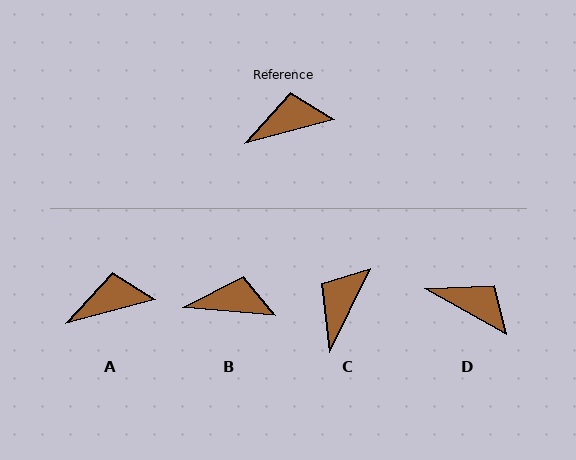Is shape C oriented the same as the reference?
No, it is off by about 49 degrees.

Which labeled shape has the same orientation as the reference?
A.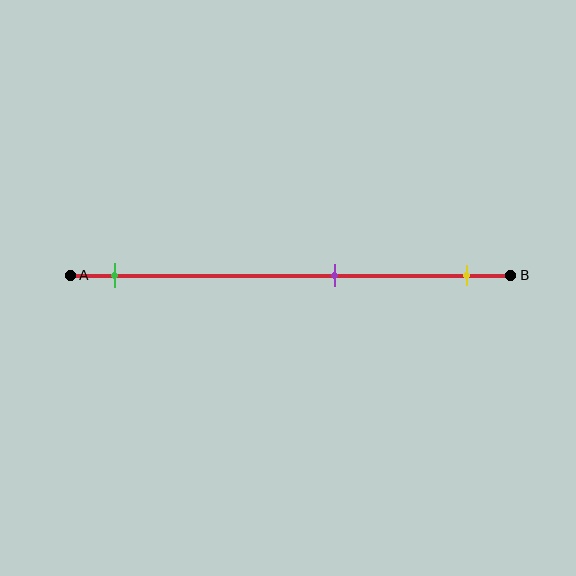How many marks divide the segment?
There are 3 marks dividing the segment.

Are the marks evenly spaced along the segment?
No, the marks are not evenly spaced.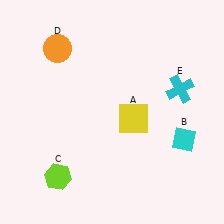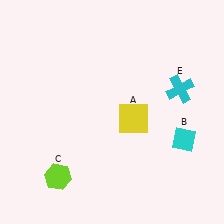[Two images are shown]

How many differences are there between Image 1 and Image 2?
There is 1 difference between the two images.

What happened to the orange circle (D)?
The orange circle (D) was removed in Image 2. It was in the top-left area of Image 1.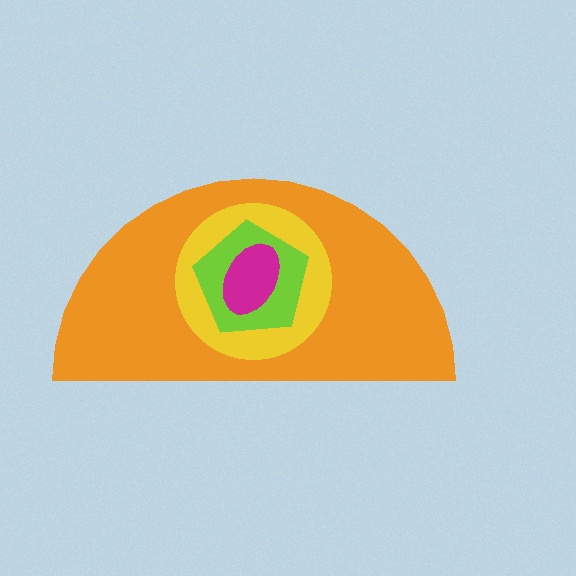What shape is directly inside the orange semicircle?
The yellow circle.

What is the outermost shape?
The orange semicircle.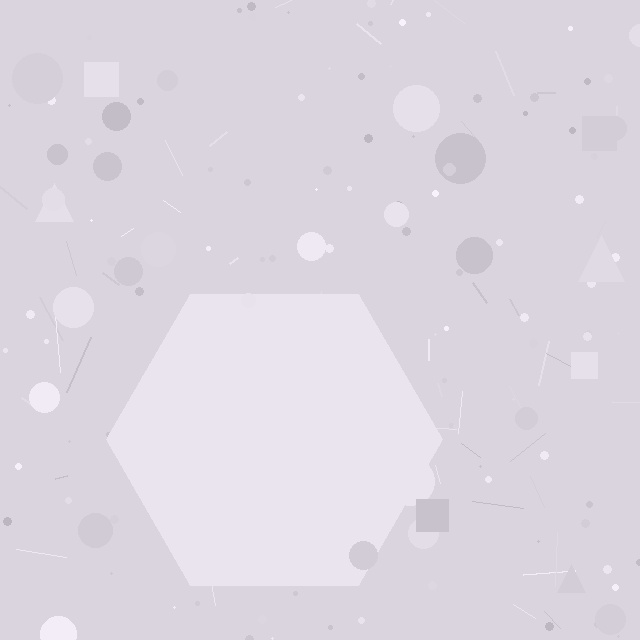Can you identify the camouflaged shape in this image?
The camouflaged shape is a hexagon.